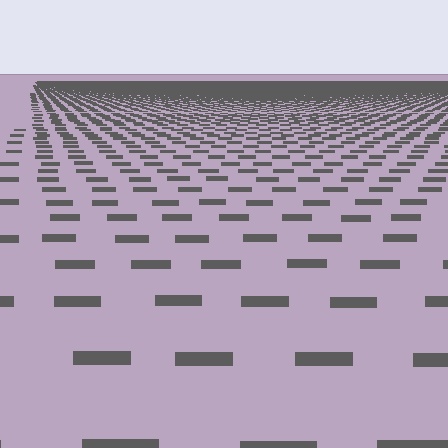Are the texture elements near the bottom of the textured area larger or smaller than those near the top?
Larger. Near the bottom, elements are closer to the viewer and appear at a bigger on-screen size.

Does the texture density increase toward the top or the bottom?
Density increases toward the top.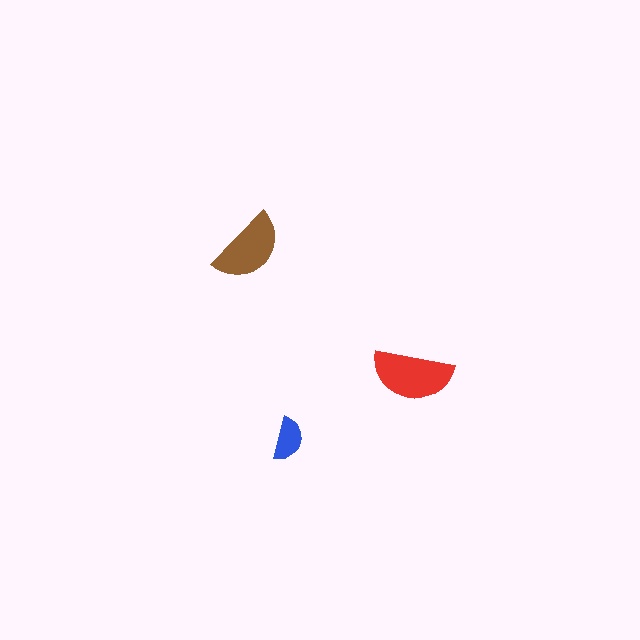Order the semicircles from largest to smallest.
the red one, the brown one, the blue one.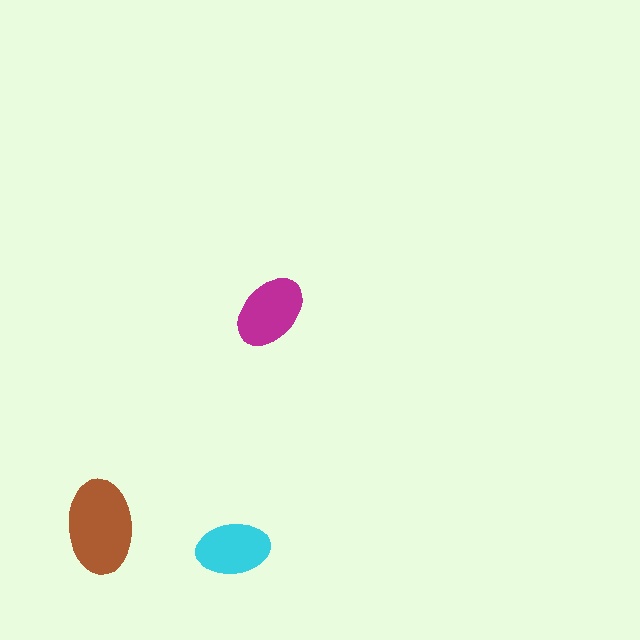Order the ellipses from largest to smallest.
the brown one, the magenta one, the cyan one.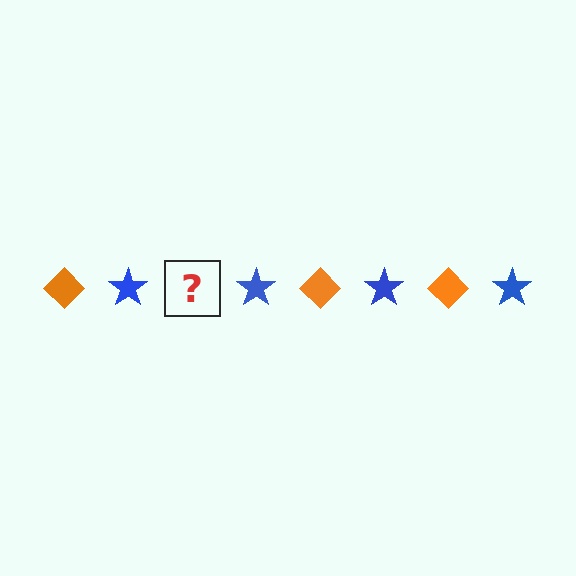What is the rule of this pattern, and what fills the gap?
The rule is that the pattern alternates between orange diamond and blue star. The gap should be filled with an orange diamond.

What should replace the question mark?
The question mark should be replaced with an orange diamond.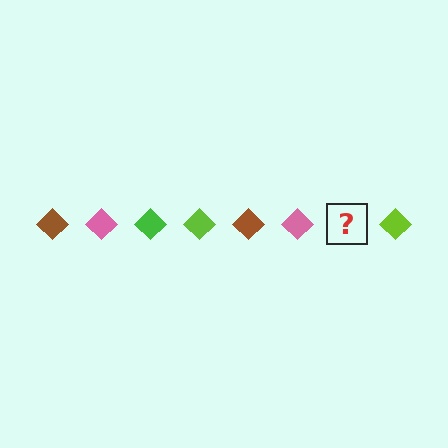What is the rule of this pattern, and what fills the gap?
The rule is that the pattern cycles through brown, pink, green, lime diamonds. The gap should be filled with a green diamond.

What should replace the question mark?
The question mark should be replaced with a green diamond.